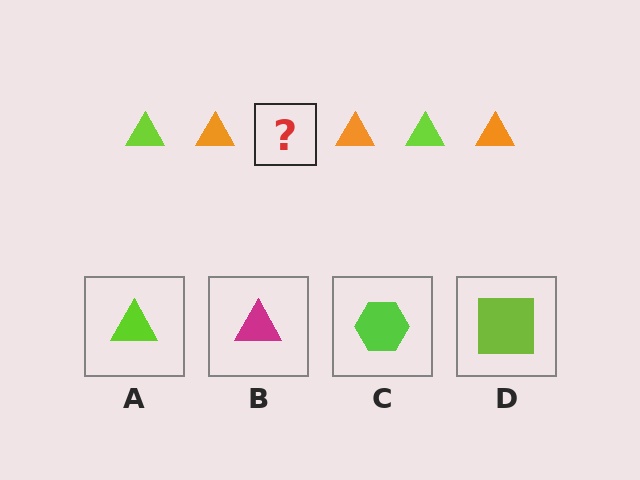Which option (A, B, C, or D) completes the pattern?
A.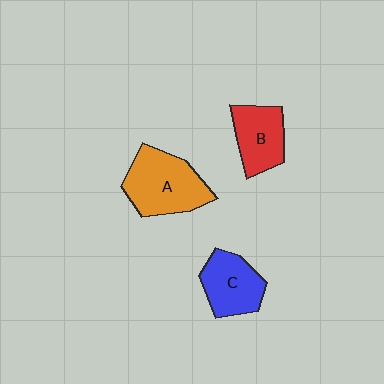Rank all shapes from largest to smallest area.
From largest to smallest: A (orange), C (blue), B (red).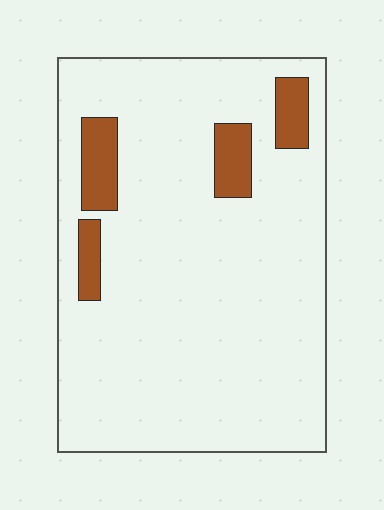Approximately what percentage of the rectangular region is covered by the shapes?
Approximately 10%.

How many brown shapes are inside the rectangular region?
4.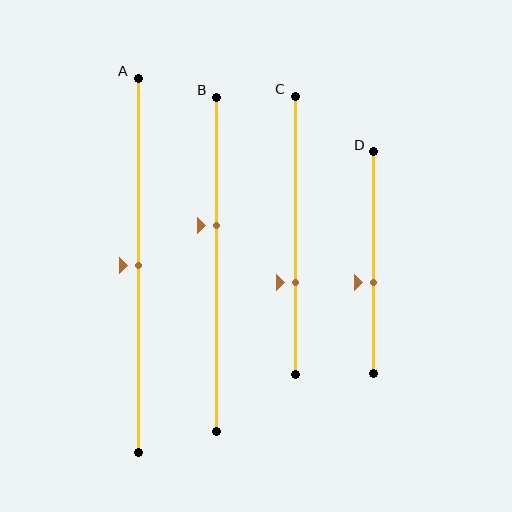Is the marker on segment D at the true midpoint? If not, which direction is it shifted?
No, the marker on segment D is shifted downward by about 9% of the segment length.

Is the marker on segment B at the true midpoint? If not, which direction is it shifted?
No, the marker on segment B is shifted upward by about 11% of the segment length.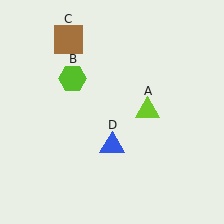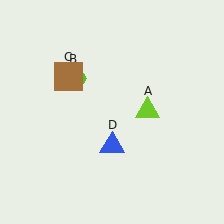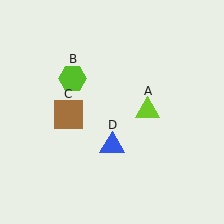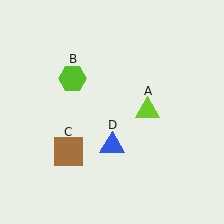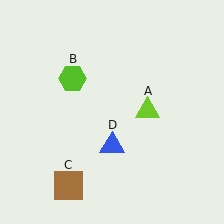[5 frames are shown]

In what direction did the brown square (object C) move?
The brown square (object C) moved down.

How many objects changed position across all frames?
1 object changed position: brown square (object C).